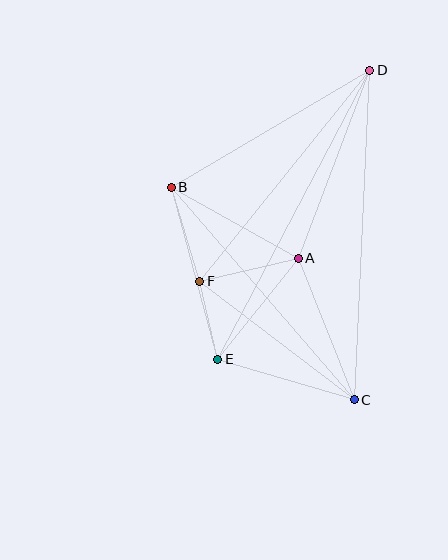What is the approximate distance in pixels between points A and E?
The distance between A and E is approximately 129 pixels.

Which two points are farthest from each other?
Points C and D are farthest from each other.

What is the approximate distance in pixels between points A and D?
The distance between A and D is approximately 201 pixels.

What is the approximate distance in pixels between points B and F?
The distance between B and F is approximately 98 pixels.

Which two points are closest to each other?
Points E and F are closest to each other.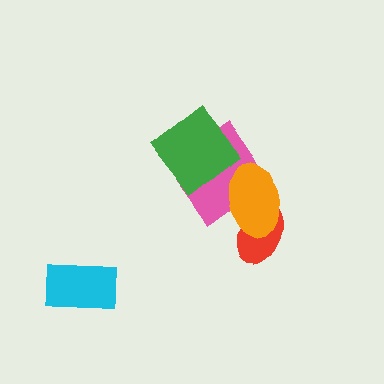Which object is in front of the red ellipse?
The orange ellipse is in front of the red ellipse.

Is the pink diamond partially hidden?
Yes, it is partially covered by another shape.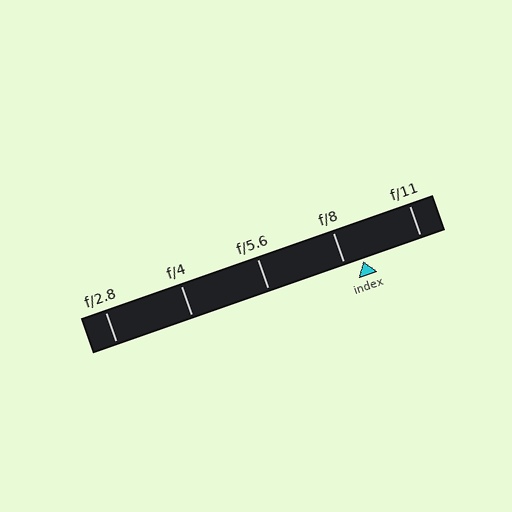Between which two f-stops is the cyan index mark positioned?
The index mark is between f/8 and f/11.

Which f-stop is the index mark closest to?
The index mark is closest to f/8.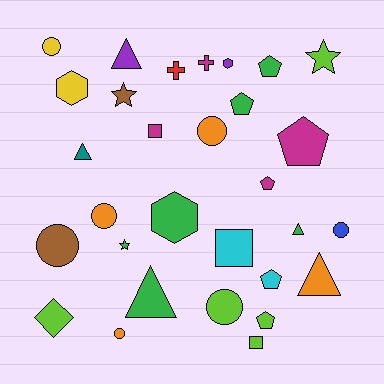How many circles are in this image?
There are 7 circles.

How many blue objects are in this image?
There is 1 blue object.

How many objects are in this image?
There are 30 objects.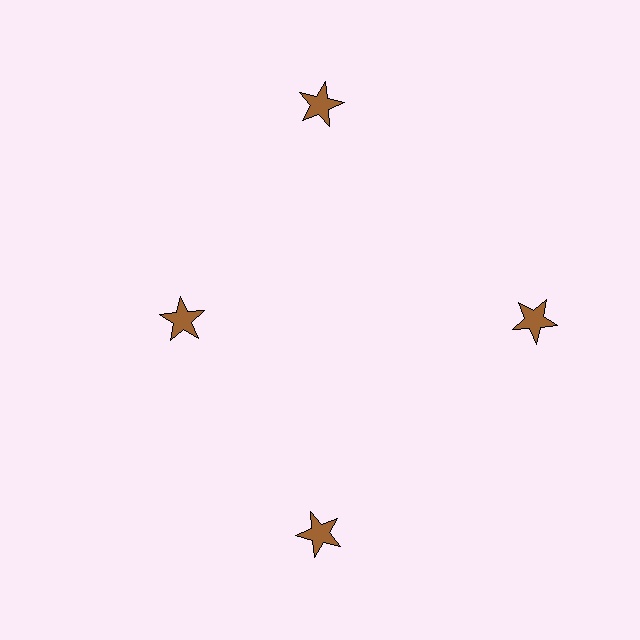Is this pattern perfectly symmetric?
No. The 4 brown stars are arranged in a ring, but one element near the 9 o'clock position is pulled inward toward the center, breaking the 4-fold rotational symmetry.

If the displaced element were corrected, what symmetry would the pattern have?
It would have 4-fold rotational symmetry — the pattern would map onto itself every 90 degrees.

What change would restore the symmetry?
The symmetry would be restored by moving it outward, back onto the ring so that all 4 stars sit at equal angles and equal distance from the center.